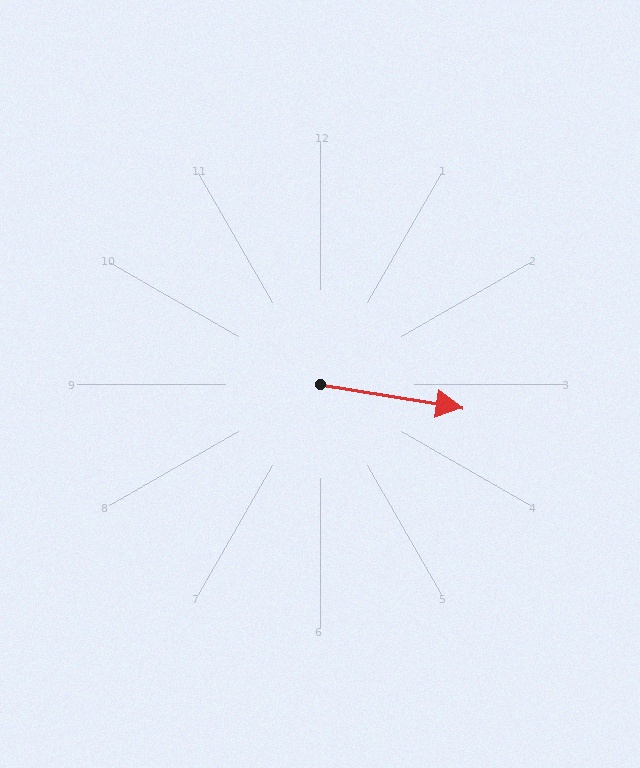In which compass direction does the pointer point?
East.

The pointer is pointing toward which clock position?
Roughly 3 o'clock.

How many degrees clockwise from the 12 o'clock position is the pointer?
Approximately 100 degrees.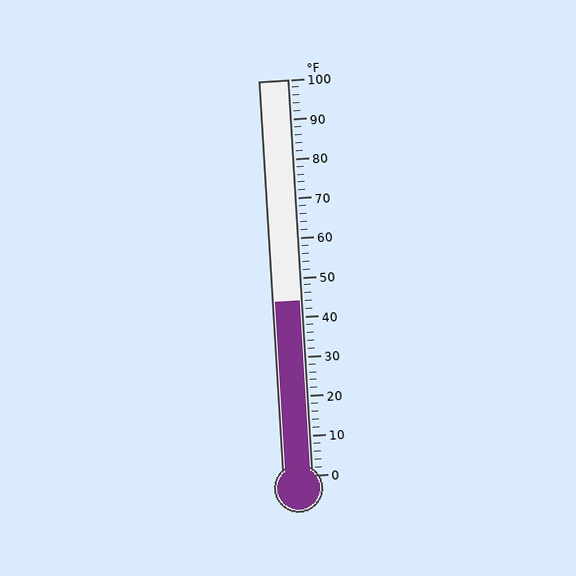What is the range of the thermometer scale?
The thermometer scale ranges from 0°F to 100°F.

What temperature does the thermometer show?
The thermometer shows approximately 44°F.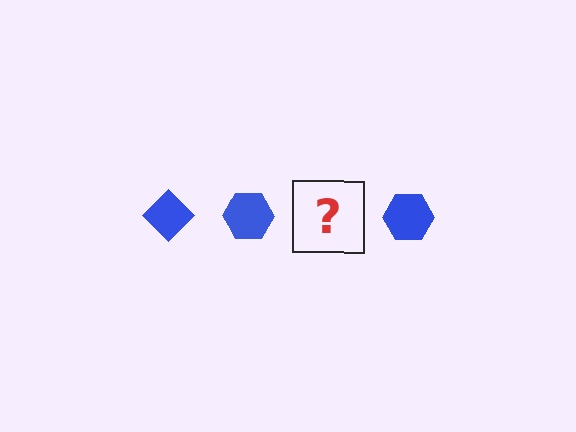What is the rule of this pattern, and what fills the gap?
The rule is that the pattern cycles through diamond, hexagon shapes in blue. The gap should be filled with a blue diamond.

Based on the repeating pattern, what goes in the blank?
The blank should be a blue diamond.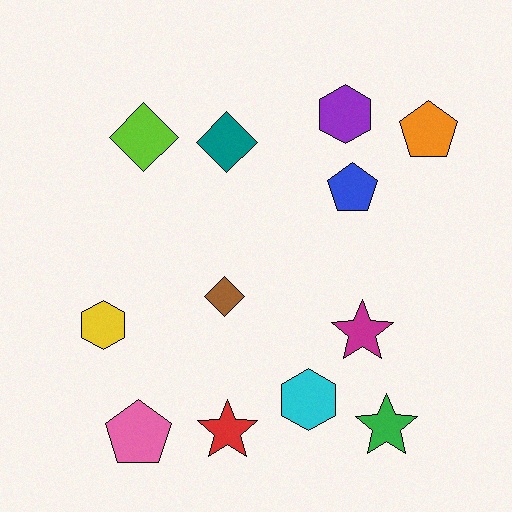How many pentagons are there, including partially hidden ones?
There are 3 pentagons.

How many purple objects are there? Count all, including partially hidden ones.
There is 1 purple object.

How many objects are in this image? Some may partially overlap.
There are 12 objects.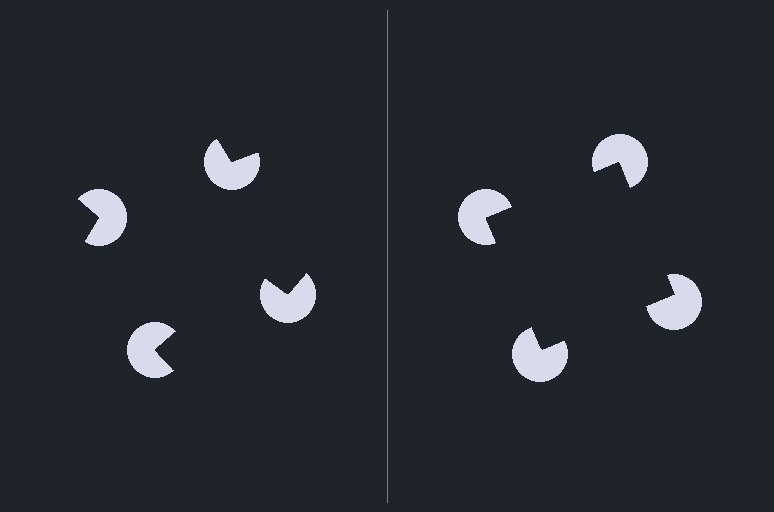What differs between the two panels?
The pac-man discs are positioned identically on both sides; only the wedge orientations differ. On the right they align to a square; on the left they are misaligned.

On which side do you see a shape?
An illusory square appears on the right side. On the left side the wedge cuts are rotated, so no coherent shape forms.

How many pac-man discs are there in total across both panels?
8 — 4 on each side.